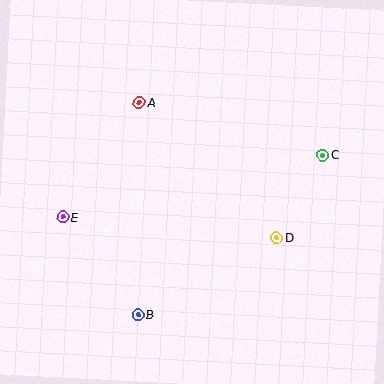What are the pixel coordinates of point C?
Point C is at (323, 155).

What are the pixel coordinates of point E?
Point E is at (63, 217).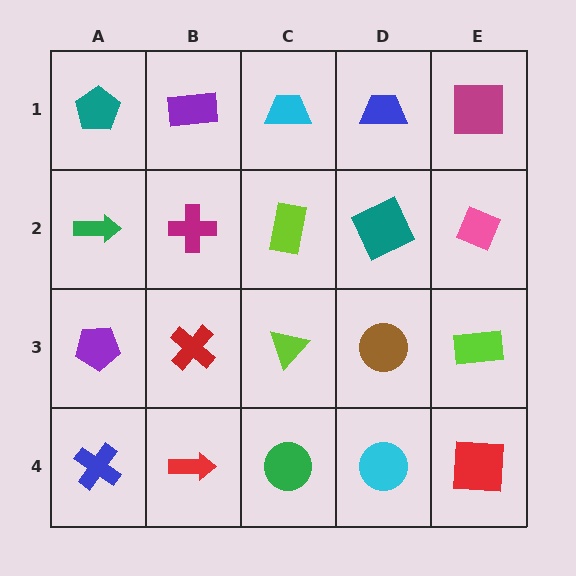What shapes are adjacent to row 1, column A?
A green arrow (row 2, column A), a purple rectangle (row 1, column B).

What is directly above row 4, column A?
A purple pentagon.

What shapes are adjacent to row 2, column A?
A teal pentagon (row 1, column A), a purple pentagon (row 3, column A), a magenta cross (row 2, column B).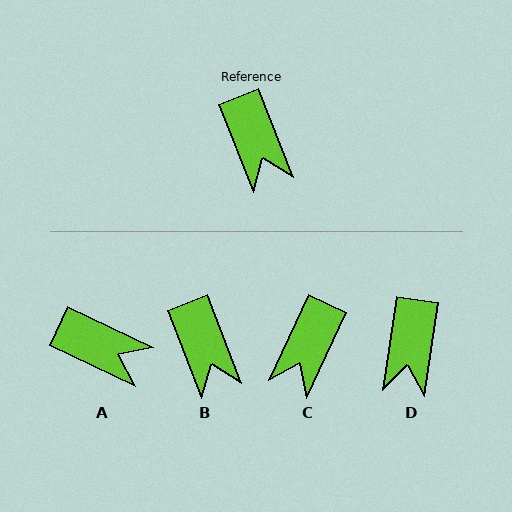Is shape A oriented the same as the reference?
No, it is off by about 43 degrees.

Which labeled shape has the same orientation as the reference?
B.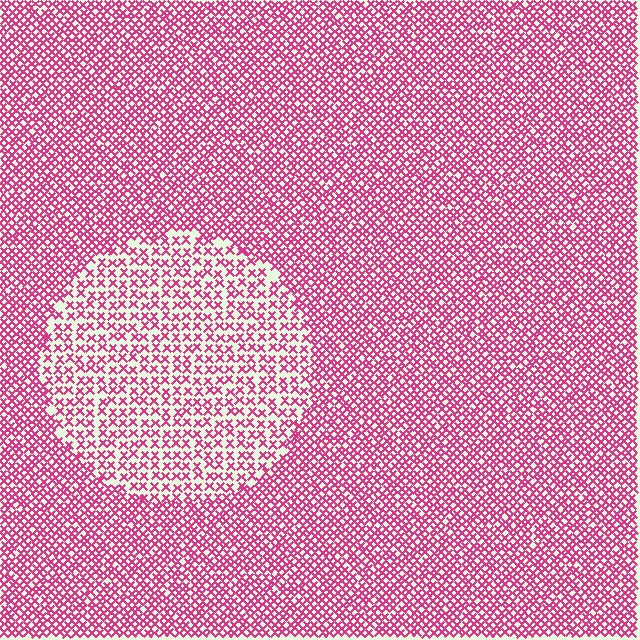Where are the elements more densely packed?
The elements are more densely packed outside the circle boundary.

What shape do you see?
I see a circle.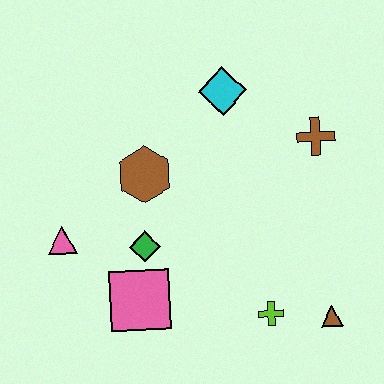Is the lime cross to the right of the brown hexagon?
Yes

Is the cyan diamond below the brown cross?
No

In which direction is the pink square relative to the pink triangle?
The pink square is to the right of the pink triangle.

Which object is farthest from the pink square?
The brown cross is farthest from the pink square.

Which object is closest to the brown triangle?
The lime cross is closest to the brown triangle.